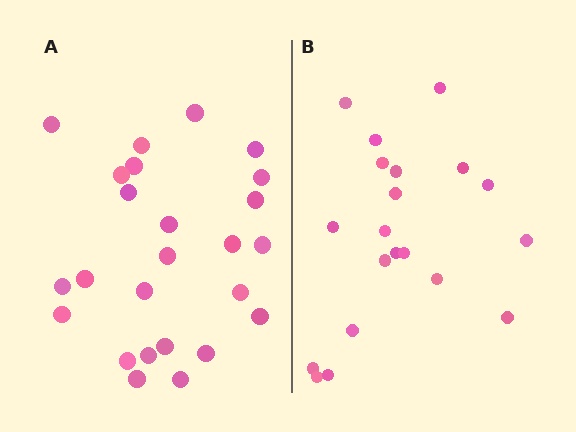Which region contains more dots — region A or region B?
Region A (the left region) has more dots.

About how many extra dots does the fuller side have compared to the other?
Region A has about 5 more dots than region B.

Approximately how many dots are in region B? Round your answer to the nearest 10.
About 20 dots.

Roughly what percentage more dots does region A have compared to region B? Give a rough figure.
About 25% more.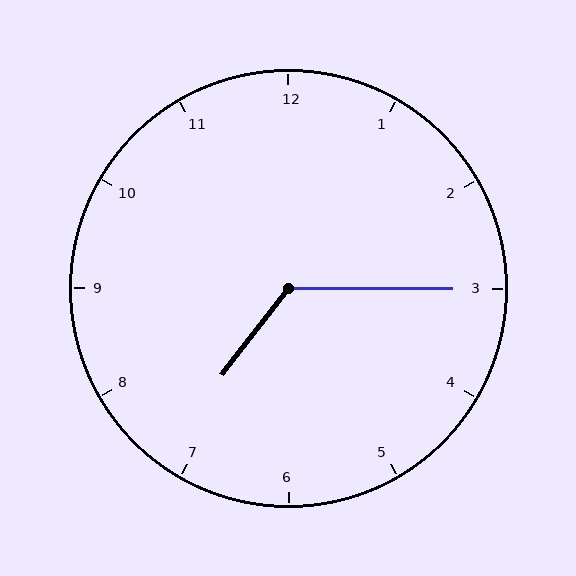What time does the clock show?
7:15.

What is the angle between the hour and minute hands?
Approximately 128 degrees.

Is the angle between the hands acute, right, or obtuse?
It is obtuse.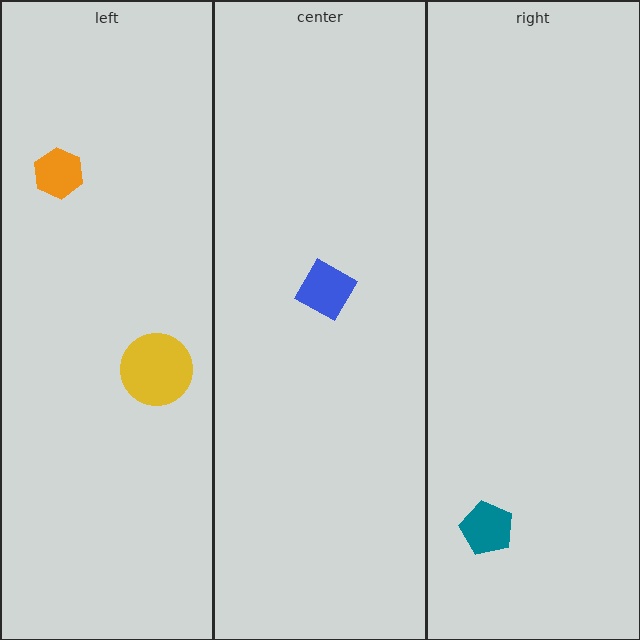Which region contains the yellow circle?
The left region.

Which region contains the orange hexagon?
The left region.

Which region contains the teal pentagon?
The right region.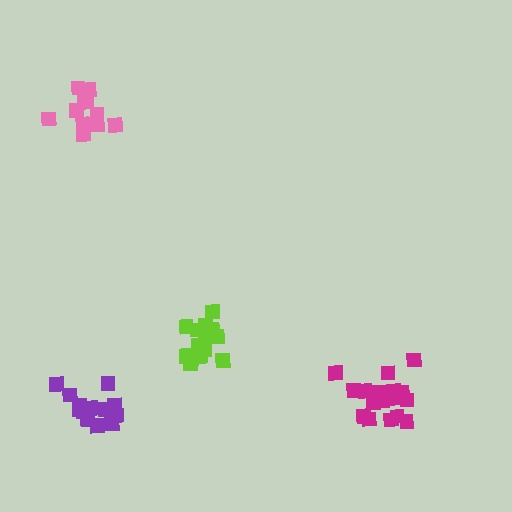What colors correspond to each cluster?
The clusters are colored: pink, magenta, lime, purple.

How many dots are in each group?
Group 1: 12 dots, Group 2: 18 dots, Group 3: 18 dots, Group 4: 15 dots (63 total).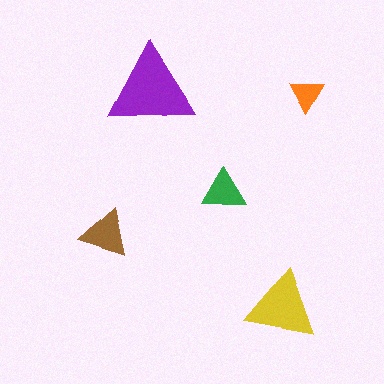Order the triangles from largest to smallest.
the purple one, the yellow one, the brown one, the green one, the orange one.